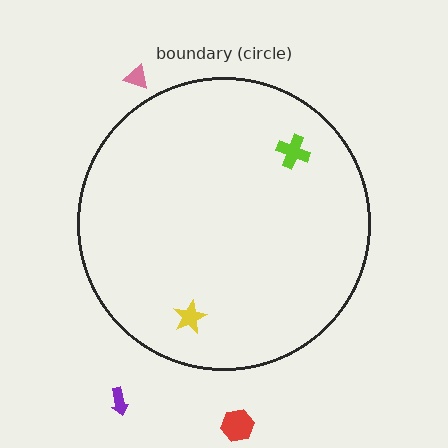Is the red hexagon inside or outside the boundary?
Outside.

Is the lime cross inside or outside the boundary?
Inside.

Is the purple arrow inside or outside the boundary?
Outside.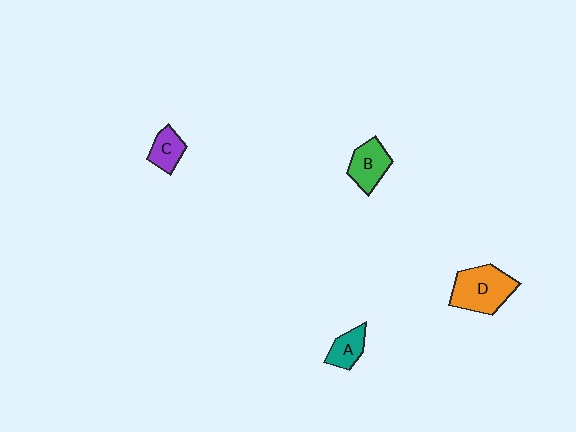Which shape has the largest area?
Shape D (orange).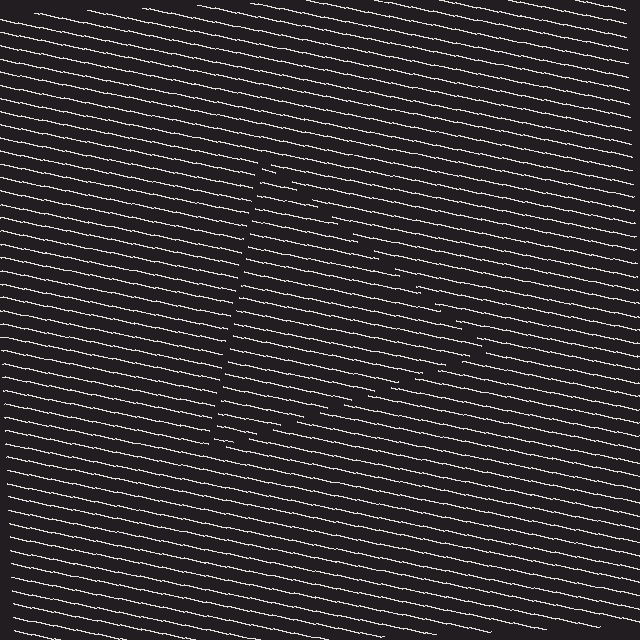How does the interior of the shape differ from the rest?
The interior of the shape contains the same grating, shifted by half a period — the contour is defined by the phase discontinuity where line-ends from the inner and outer gratings abut.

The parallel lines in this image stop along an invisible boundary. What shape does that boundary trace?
An illusory triangle. The interior of the shape contains the same grating, shifted by half a period — the contour is defined by the phase discontinuity where line-ends from the inner and outer gratings abut.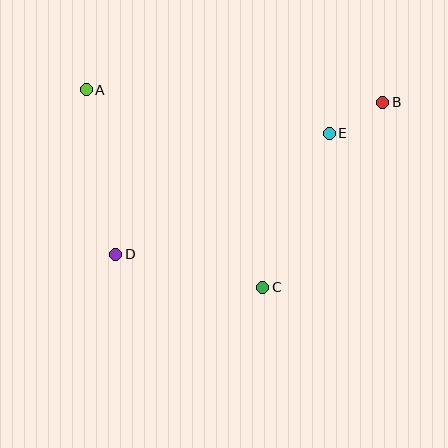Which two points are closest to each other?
Points B and E are closest to each other.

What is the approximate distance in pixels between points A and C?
The distance between A and C is approximately 265 pixels.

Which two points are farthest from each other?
Points B and D are farthest from each other.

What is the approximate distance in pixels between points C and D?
The distance between C and D is approximately 150 pixels.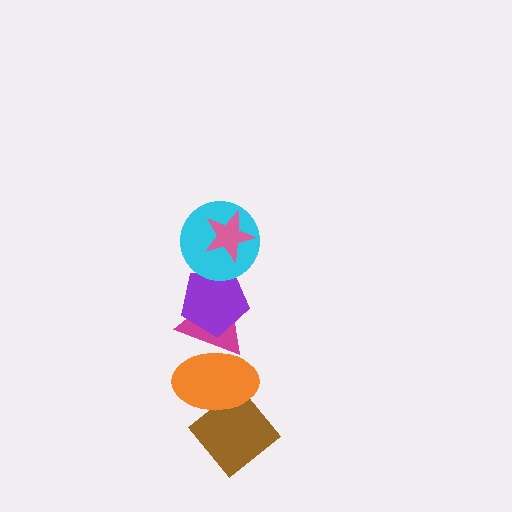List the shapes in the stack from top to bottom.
From top to bottom: the pink star, the cyan circle, the purple pentagon, the magenta triangle, the orange ellipse, the brown diamond.